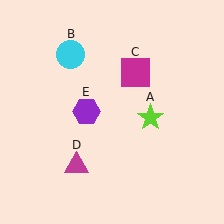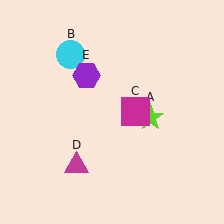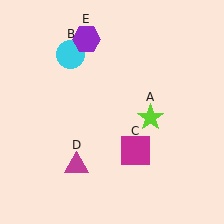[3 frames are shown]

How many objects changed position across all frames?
2 objects changed position: magenta square (object C), purple hexagon (object E).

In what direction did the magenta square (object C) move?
The magenta square (object C) moved down.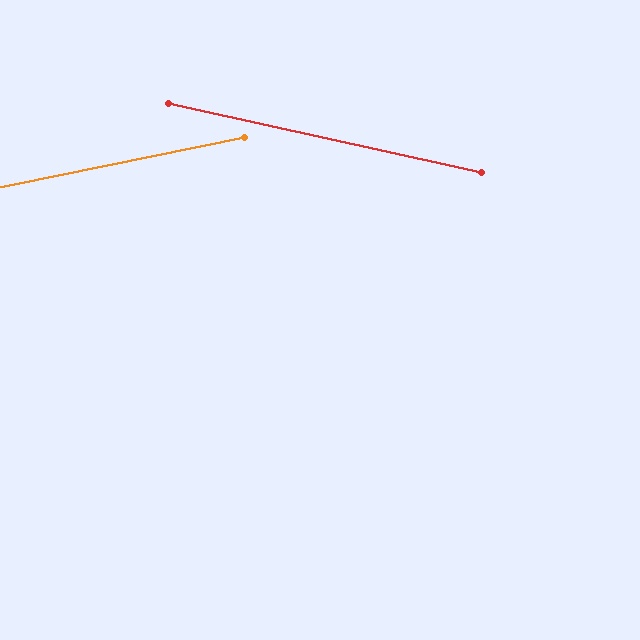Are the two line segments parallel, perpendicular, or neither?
Neither parallel nor perpendicular — they differ by about 24°.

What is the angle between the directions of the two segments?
Approximately 24 degrees.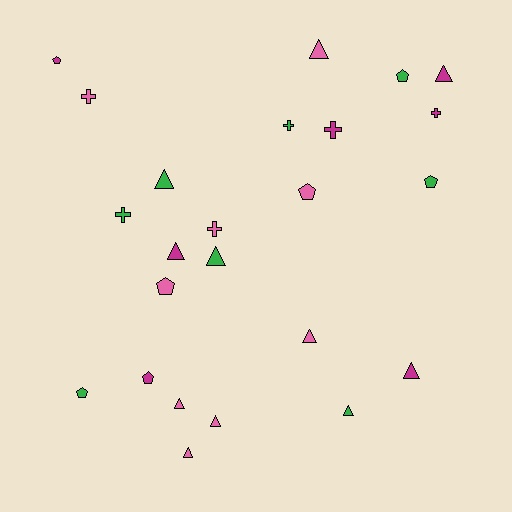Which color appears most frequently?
Pink, with 9 objects.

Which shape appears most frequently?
Triangle, with 11 objects.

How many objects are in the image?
There are 24 objects.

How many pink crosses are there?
There are 2 pink crosses.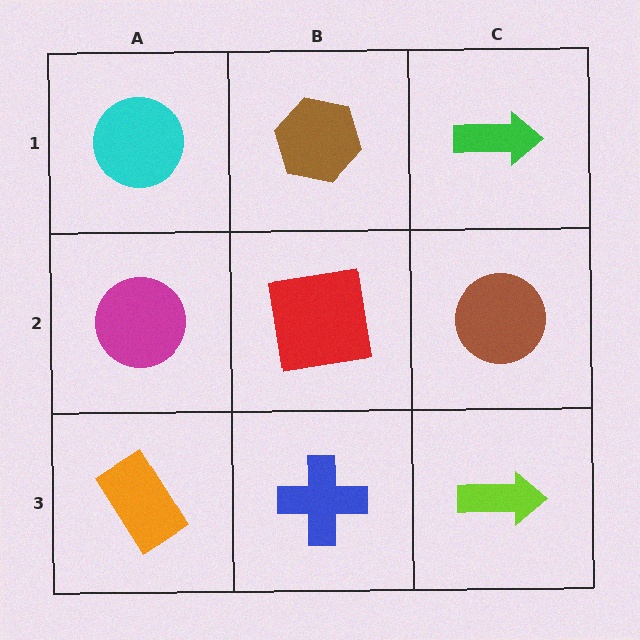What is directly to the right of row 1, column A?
A brown hexagon.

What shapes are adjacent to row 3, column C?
A brown circle (row 2, column C), a blue cross (row 3, column B).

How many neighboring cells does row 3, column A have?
2.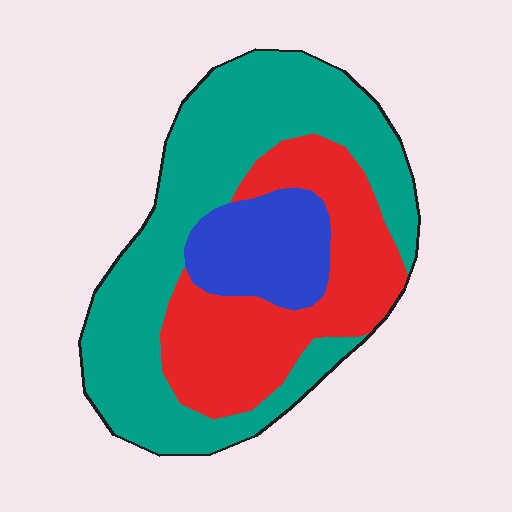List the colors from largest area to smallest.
From largest to smallest: teal, red, blue.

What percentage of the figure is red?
Red takes up between a sixth and a third of the figure.